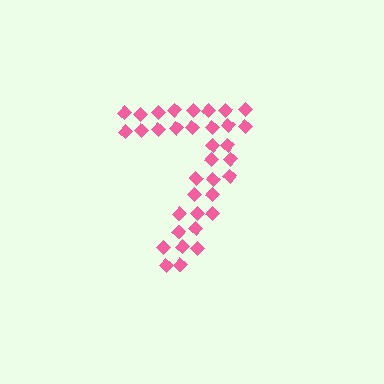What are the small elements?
The small elements are diamonds.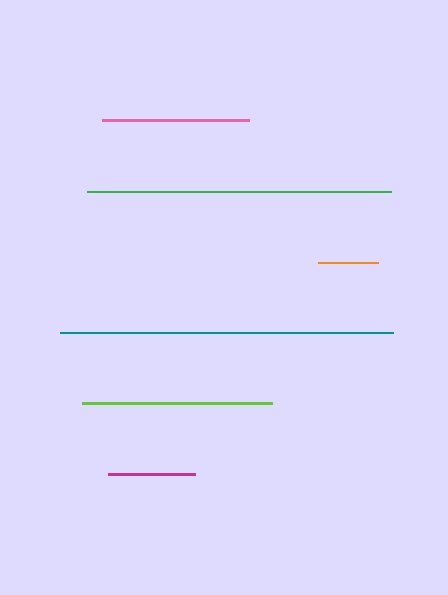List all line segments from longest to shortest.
From longest to shortest: teal, green, lime, pink, magenta, orange.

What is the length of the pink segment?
The pink segment is approximately 147 pixels long.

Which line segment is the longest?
The teal line is the longest at approximately 333 pixels.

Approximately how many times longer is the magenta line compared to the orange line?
The magenta line is approximately 1.4 times the length of the orange line.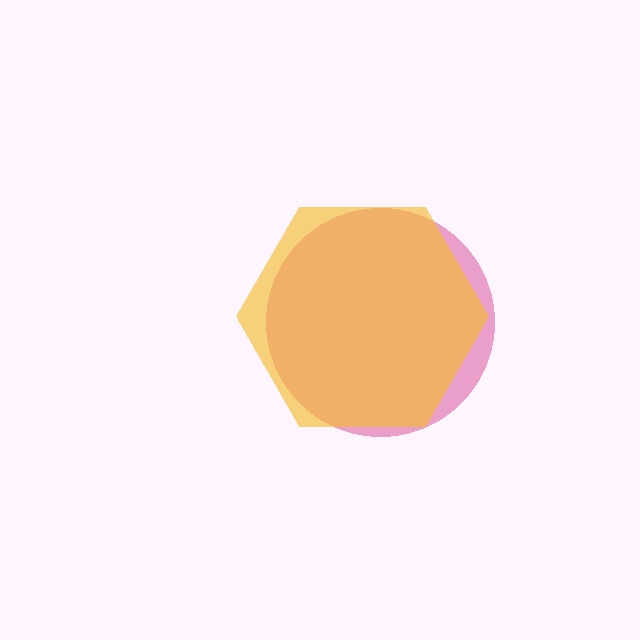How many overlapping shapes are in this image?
There are 2 overlapping shapes in the image.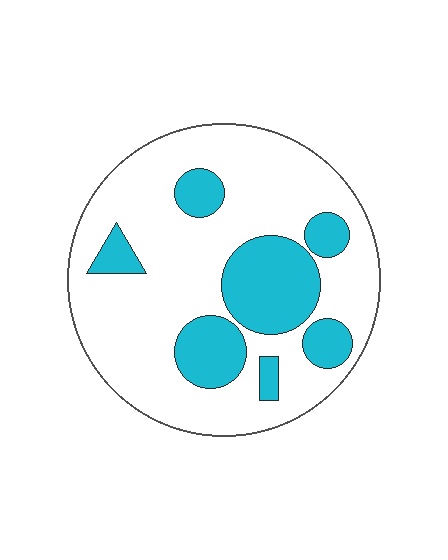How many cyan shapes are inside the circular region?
7.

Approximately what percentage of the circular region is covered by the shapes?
Approximately 25%.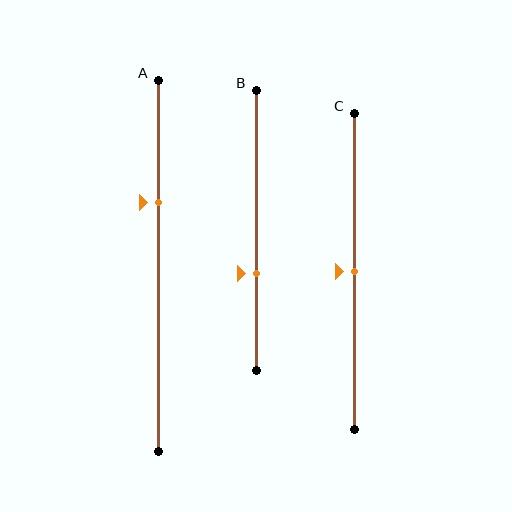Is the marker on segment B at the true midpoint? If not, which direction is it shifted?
No, the marker on segment B is shifted downward by about 15% of the segment length.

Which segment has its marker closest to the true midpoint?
Segment C has its marker closest to the true midpoint.